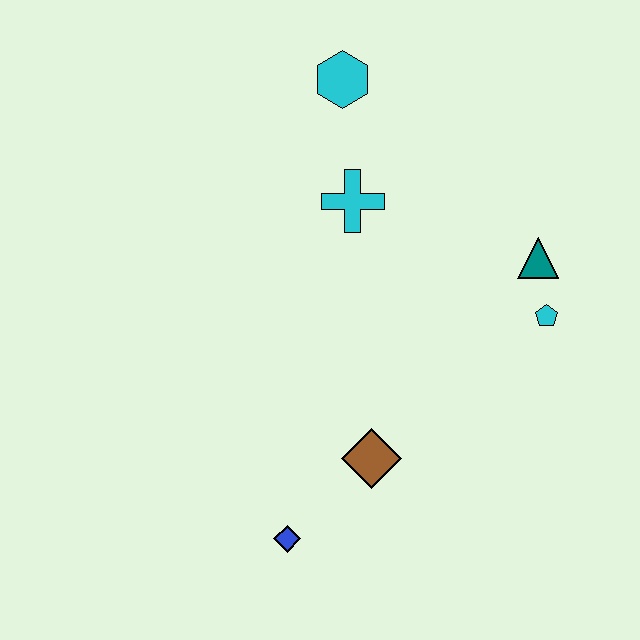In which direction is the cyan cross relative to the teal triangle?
The cyan cross is to the left of the teal triangle.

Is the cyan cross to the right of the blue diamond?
Yes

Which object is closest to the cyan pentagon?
The teal triangle is closest to the cyan pentagon.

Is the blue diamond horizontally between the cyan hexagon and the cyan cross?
No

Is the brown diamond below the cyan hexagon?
Yes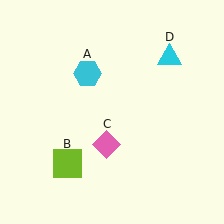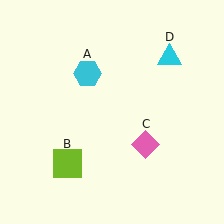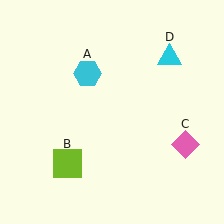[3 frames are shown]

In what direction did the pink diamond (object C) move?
The pink diamond (object C) moved right.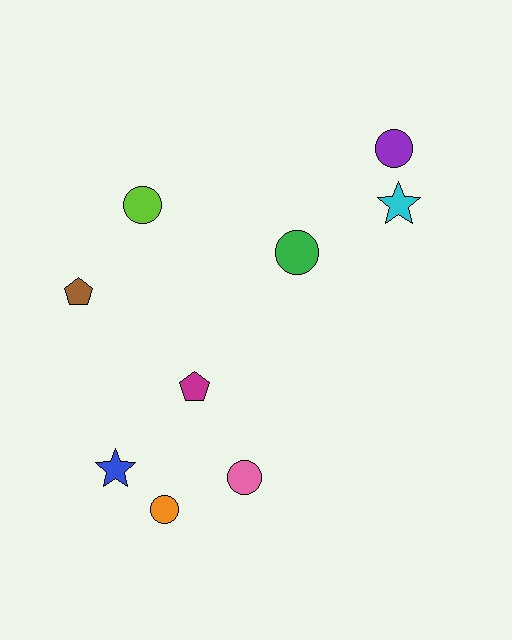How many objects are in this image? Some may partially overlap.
There are 9 objects.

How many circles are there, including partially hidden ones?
There are 5 circles.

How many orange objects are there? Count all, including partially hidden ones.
There is 1 orange object.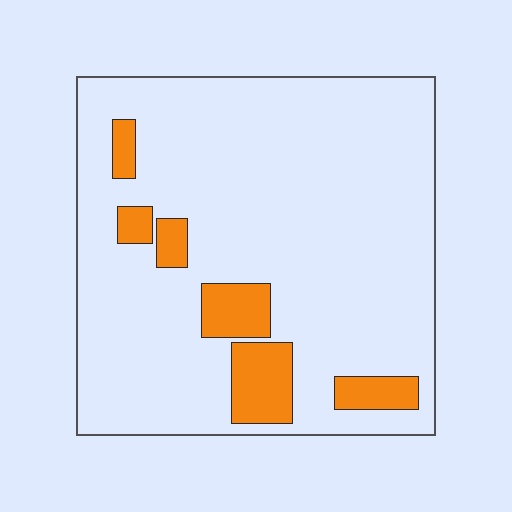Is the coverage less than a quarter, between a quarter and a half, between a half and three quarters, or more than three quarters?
Less than a quarter.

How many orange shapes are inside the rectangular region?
6.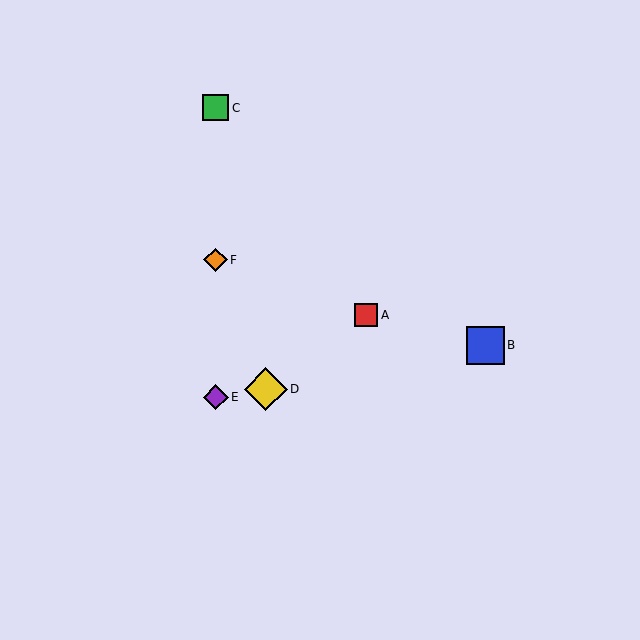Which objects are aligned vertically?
Objects C, E, F are aligned vertically.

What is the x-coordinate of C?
Object C is at x≈216.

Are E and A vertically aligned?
No, E is at x≈216 and A is at x≈366.